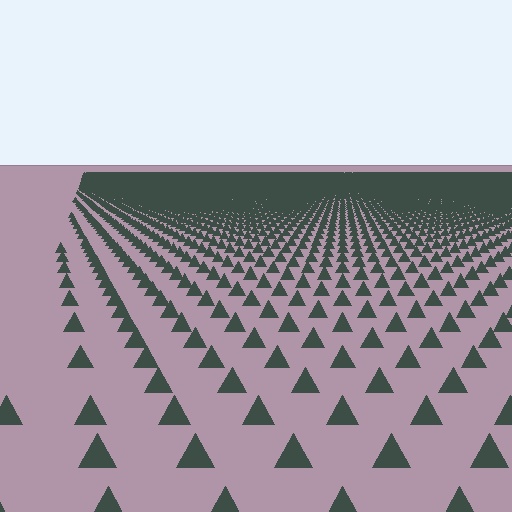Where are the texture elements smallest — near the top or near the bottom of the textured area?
Near the top.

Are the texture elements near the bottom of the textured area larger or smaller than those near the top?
Larger. Near the bottom, elements are closer to the viewer and appear at a bigger on-screen size.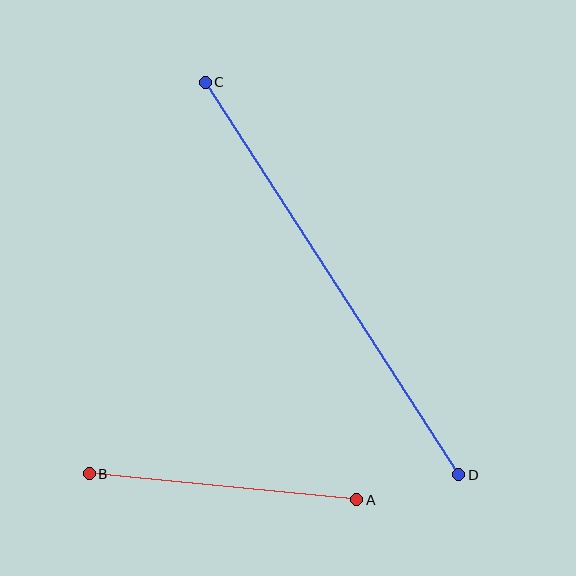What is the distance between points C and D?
The distance is approximately 467 pixels.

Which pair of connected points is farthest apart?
Points C and D are farthest apart.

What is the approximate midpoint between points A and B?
The midpoint is at approximately (223, 487) pixels.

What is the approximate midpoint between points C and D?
The midpoint is at approximately (332, 278) pixels.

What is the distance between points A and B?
The distance is approximately 269 pixels.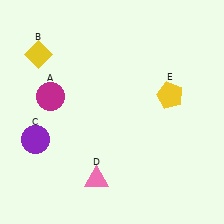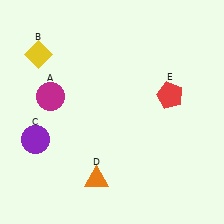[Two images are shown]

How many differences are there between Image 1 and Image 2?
There are 2 differences between the two images.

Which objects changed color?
D changed from pink to orange. E changed from yellow to red.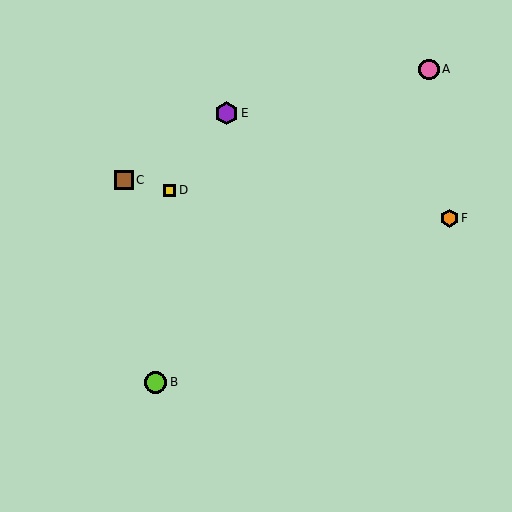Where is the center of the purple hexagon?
The center of the purple hexagon is at (226, 113).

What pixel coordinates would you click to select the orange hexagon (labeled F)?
Click at (449, 218) to select the orange hexagon F.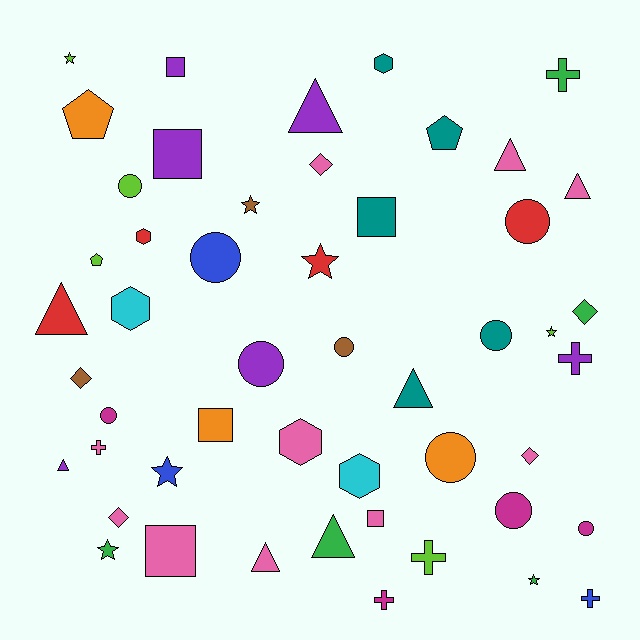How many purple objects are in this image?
There are 6 purple objects.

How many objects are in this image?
There are 50 objects.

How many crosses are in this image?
There are 6 crosses.